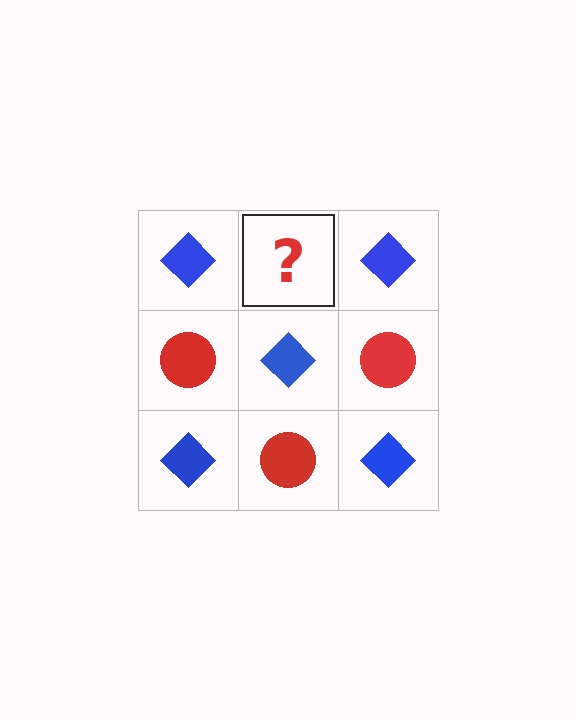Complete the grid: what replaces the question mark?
The question mark should be replaced with a red circle.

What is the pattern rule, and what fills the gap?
The rule is that it alternates blue diamond and red circle in a checkerboard pattern. The gap should be filled with a red circle.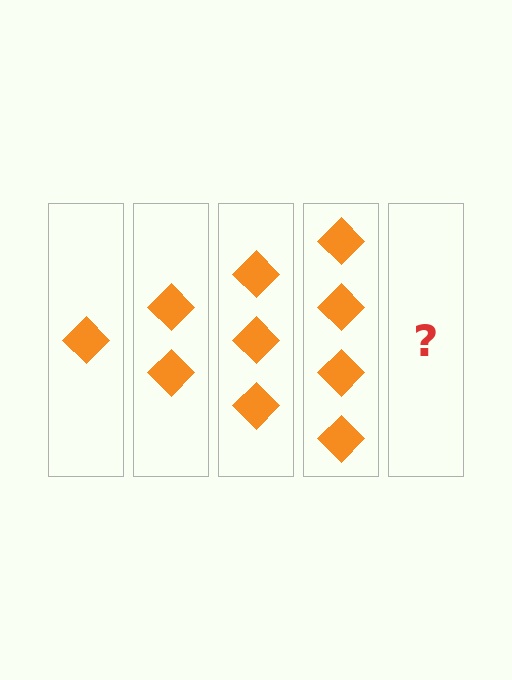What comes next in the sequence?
The next element should be 5 diamonds.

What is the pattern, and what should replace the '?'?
The pattern is that each step adds one more diamond. The '?' should be 5 diamonds.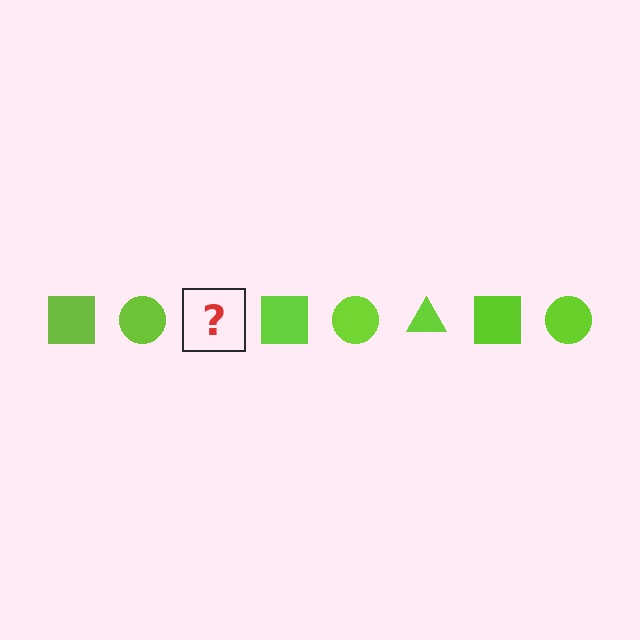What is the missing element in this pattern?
The missing element is a lime triangle.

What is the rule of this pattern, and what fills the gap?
The rule is that the pattern cycles through square, circle, triangle shapes in lime. The gap should be filled with a lime triangle.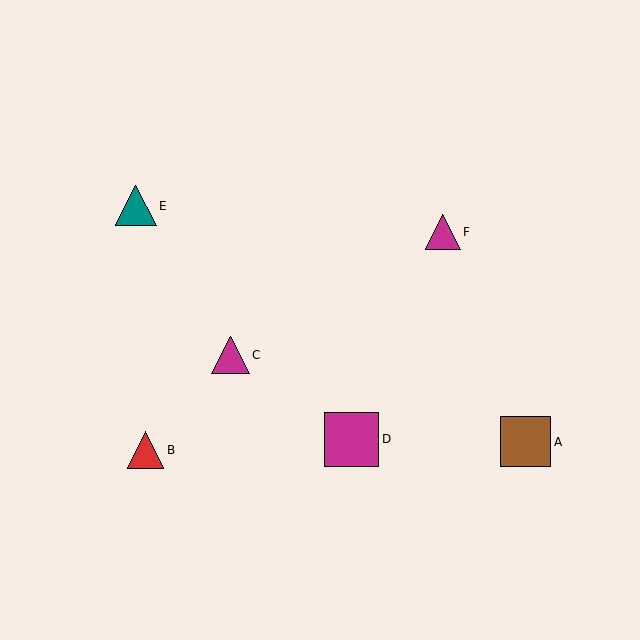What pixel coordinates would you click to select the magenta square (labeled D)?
Click at (352, 439) to select the magenta square D.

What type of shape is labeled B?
Shape B is a red triangle.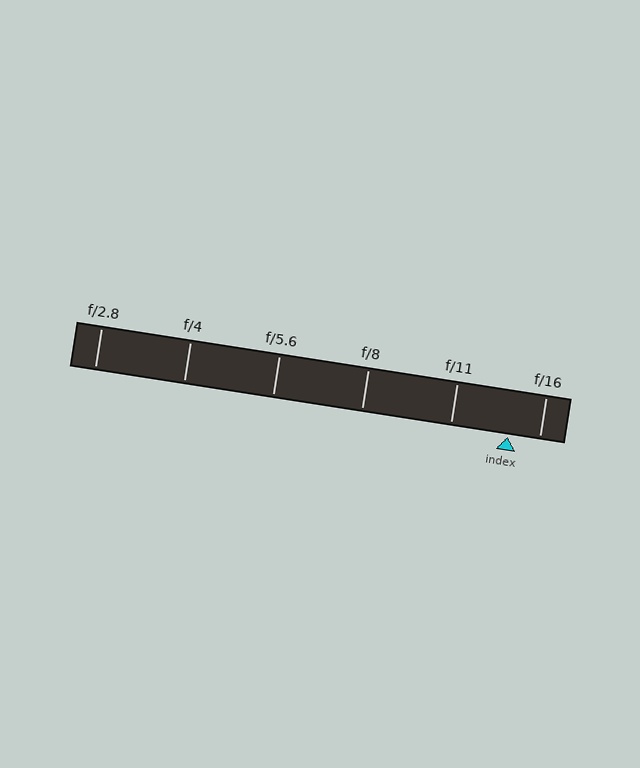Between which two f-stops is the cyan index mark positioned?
The index mark is between f/11 and f/16.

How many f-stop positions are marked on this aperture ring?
There are 6 f-stop positions marked.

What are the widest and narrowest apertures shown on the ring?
The widest aperture shown is f/2.8 and the narrowest is f/16.